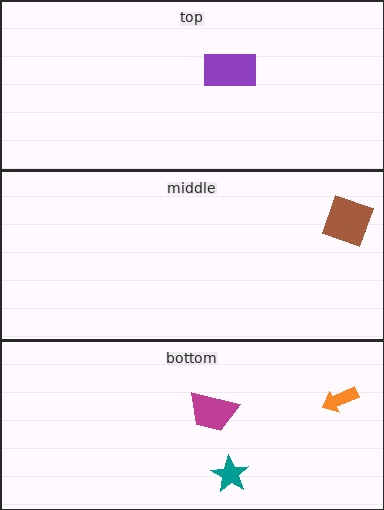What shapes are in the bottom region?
The teal star, the orange arrow, the magenta trapezoid.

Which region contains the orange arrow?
The bottom region.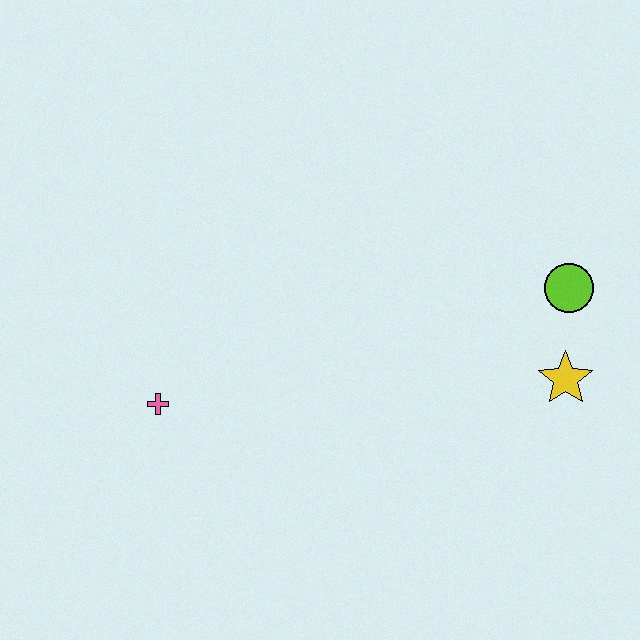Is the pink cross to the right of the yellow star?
No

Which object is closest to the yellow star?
The lime circle is closest to the yellow star.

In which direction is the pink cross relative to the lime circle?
The pink cross is to the left of the lime circle.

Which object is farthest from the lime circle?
The pink cross is farthest from the lime circle.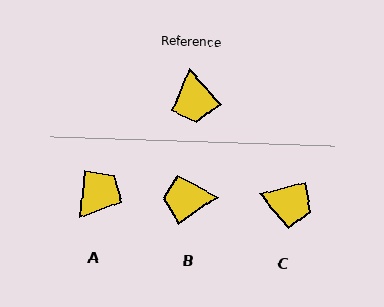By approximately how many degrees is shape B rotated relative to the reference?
Approximately 97 degrees clockwise.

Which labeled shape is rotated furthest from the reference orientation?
A, about 133 degrees away.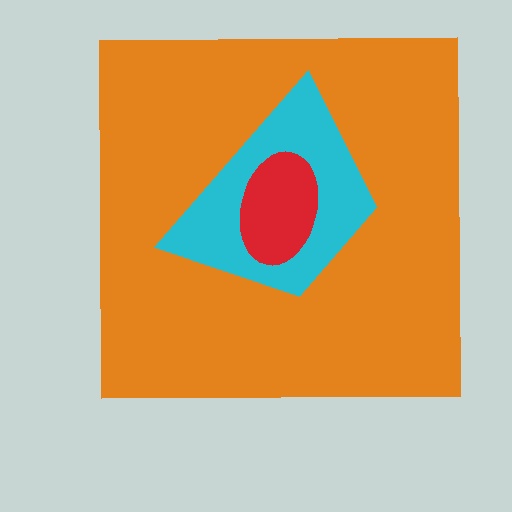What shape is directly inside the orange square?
The cyan trapezoid.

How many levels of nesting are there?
3.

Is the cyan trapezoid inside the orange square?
Yes.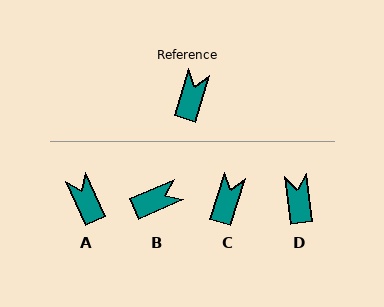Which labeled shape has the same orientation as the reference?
C.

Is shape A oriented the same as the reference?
No, it is off by about 41 degrees.